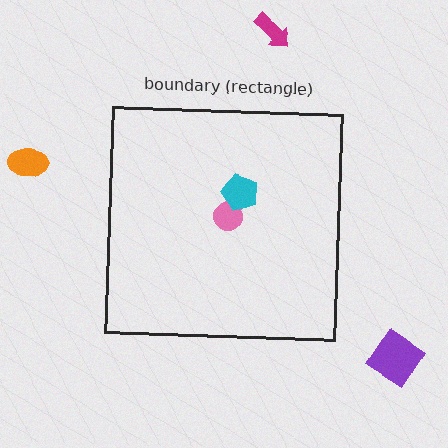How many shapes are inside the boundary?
2 inside, 3 outside.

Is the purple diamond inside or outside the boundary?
Outside.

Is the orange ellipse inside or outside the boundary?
Outside.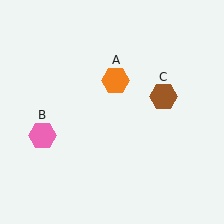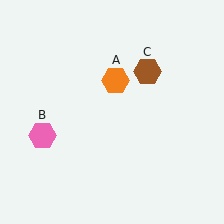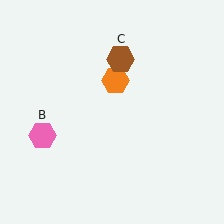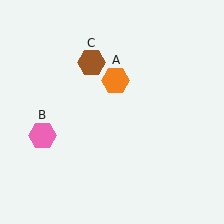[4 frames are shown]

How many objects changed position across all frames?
1 object changed position: brown hexagon (object C).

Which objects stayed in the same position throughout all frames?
Orange hexagon (object A) and pink hexagon (object B) remained stationary.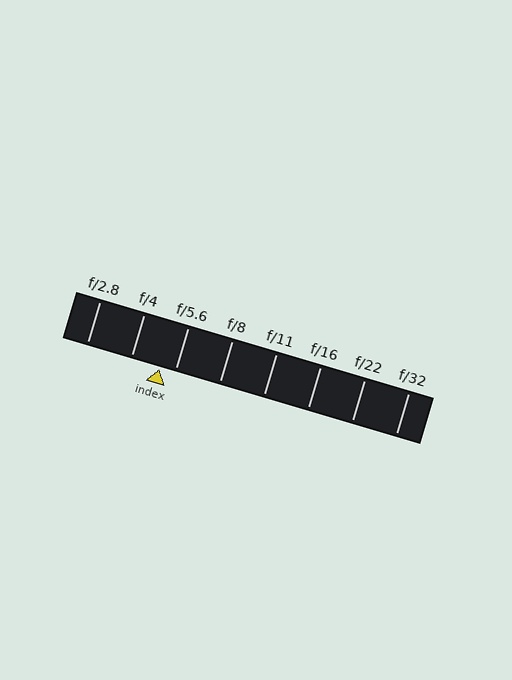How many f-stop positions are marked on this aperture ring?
There are 8 f-stop positions marked.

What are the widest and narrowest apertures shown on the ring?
The widest aperture shown is f/2.8 and the narrowest is f/32.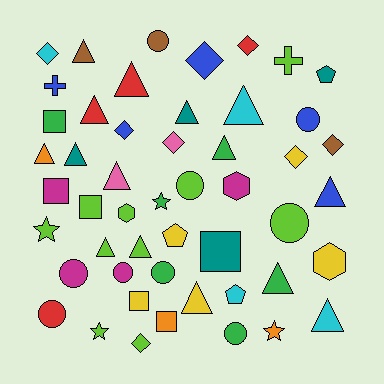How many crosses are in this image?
There are 2 crosses.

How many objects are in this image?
There are 50 objects.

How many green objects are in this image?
There are 6 green objects.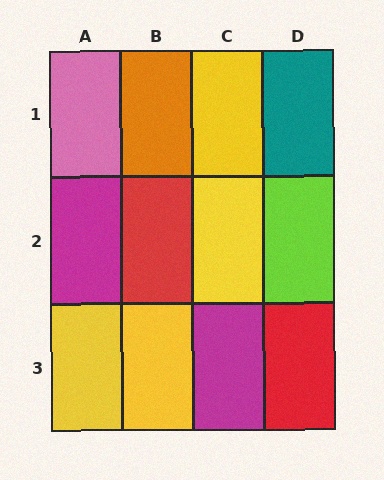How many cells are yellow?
4 cells are yellow.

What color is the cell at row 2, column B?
Red.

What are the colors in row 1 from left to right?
Pink, orange, yellow, teal.